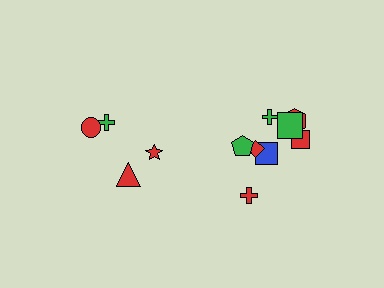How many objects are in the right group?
There are 8 objects.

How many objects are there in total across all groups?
There are 12 objects.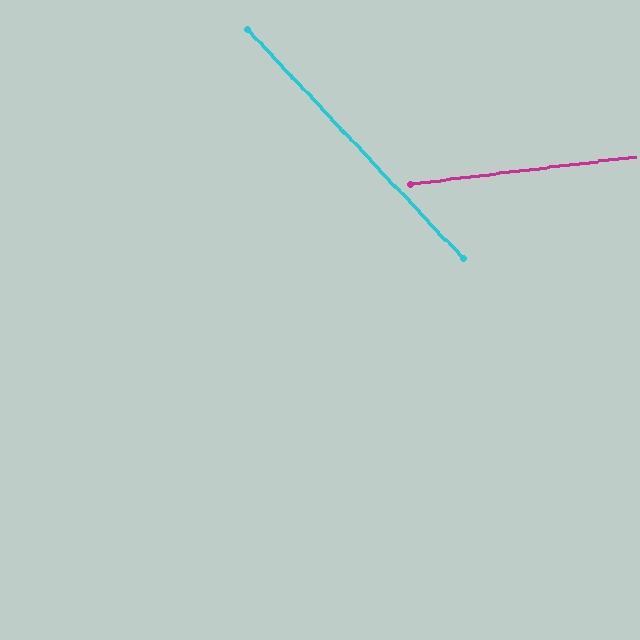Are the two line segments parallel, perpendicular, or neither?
Neither parallel nor perpendicular — they differ by about 53°.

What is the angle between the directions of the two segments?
Approximately 53 degrees.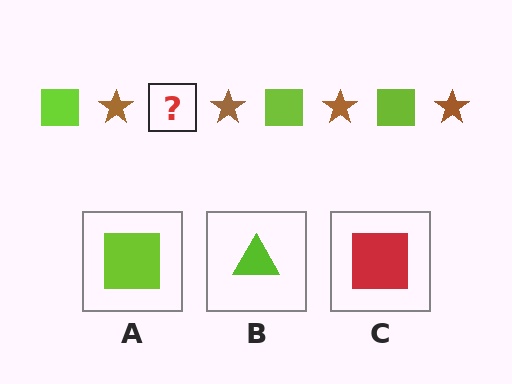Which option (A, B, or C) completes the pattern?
A.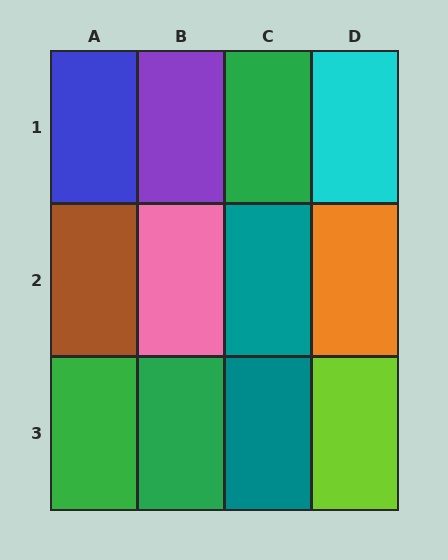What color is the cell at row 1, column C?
Green.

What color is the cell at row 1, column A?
Blue.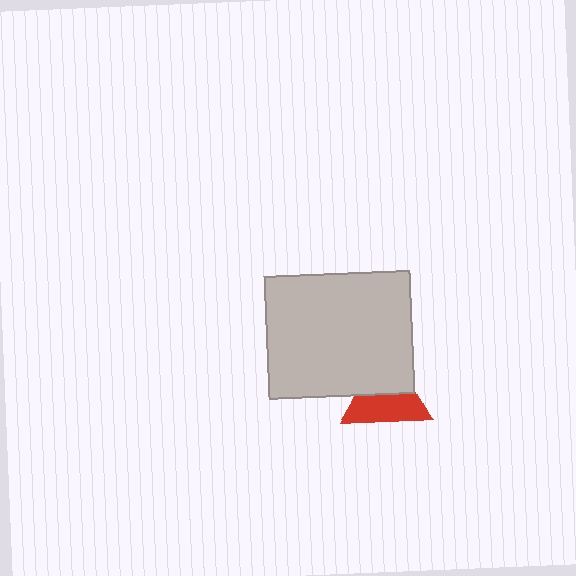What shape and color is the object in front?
The object in front is a light gray rectangle.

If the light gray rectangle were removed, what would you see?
You would see the complete red triangle.